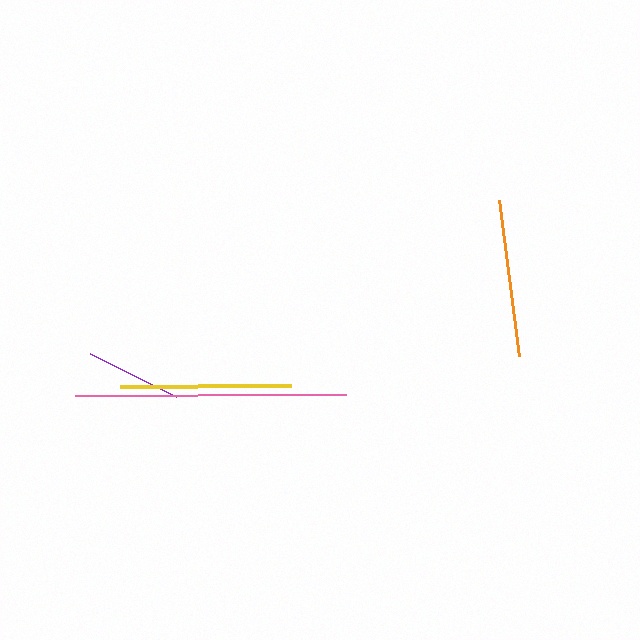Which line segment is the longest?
The pink line is the longest at approximately 271 pixels.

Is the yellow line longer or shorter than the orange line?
The yellow line is longer than the orange line.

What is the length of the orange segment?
The orange segment is approximately 157 pixels long.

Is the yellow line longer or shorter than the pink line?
The pink line is longer than the yellow line.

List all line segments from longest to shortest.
From longest to shortest: pink, yellow, orange, purple.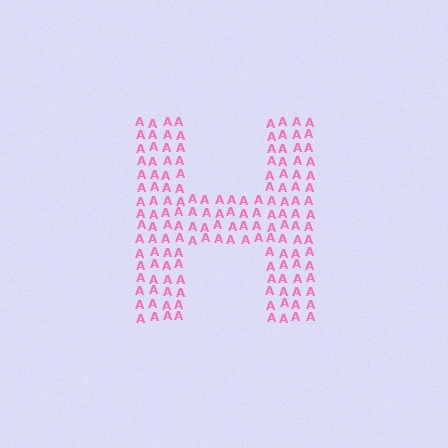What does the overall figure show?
The overall figure shows the letter H.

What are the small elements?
The small elements are letter A's.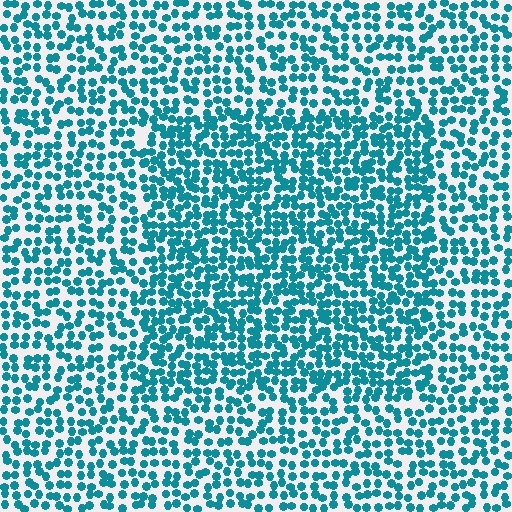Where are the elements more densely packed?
The elements are more densely packed inside the rectangle boundary.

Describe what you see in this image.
The image contains small teal elements arranged at two different densities. A rectangle-shaped region is visible where the elements are more densely packed than the surrounding area.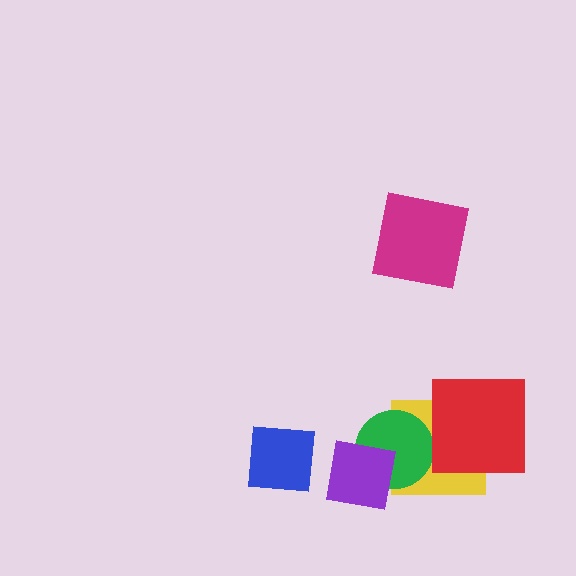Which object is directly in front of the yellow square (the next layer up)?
The green circle is directly in front of the yellow square.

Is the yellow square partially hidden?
Yes, it is partially covered by another shape.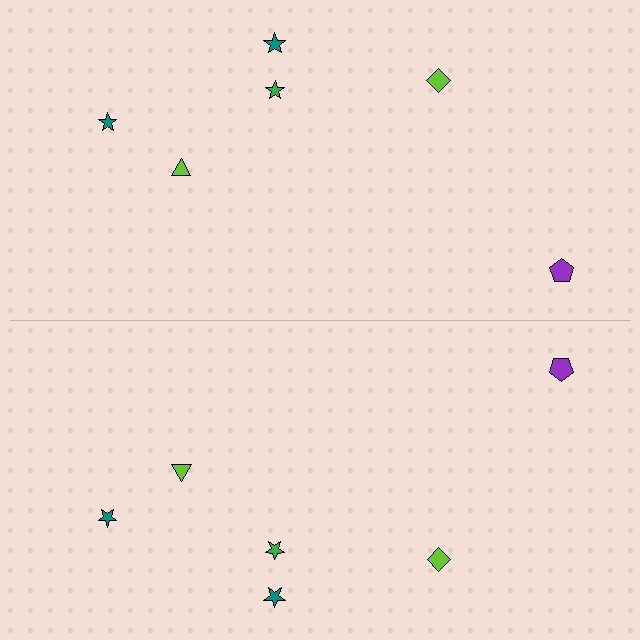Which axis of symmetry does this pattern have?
The pattern has a horizontal axis of symmetry running through the center of the image.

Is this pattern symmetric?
Yes, this pattern has bilateral (reflection) symmetry.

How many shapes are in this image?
There are 12 shapes in this image.